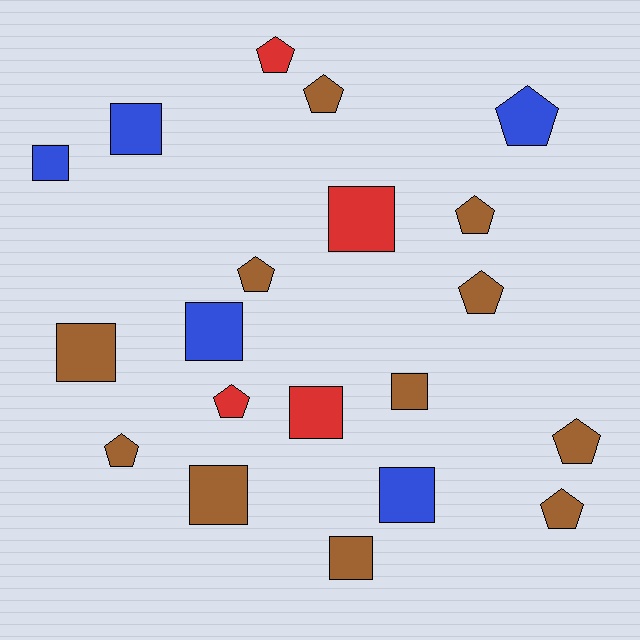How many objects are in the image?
There are 20 objects.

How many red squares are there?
There are 2 red squares.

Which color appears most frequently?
Brown, with 11 objects.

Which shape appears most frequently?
Pentagon, with 10 objects.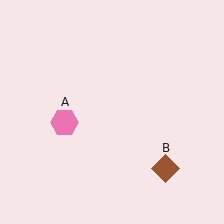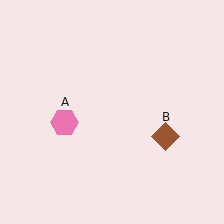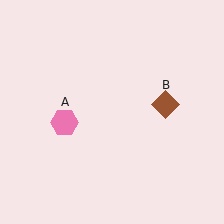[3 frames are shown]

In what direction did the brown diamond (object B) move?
The brown diamond (object B) moved up.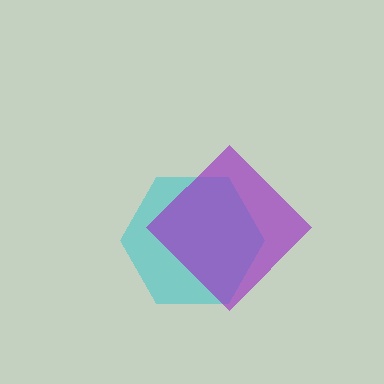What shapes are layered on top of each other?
The layered shapes are: a cyan hexagon, a purple diamond.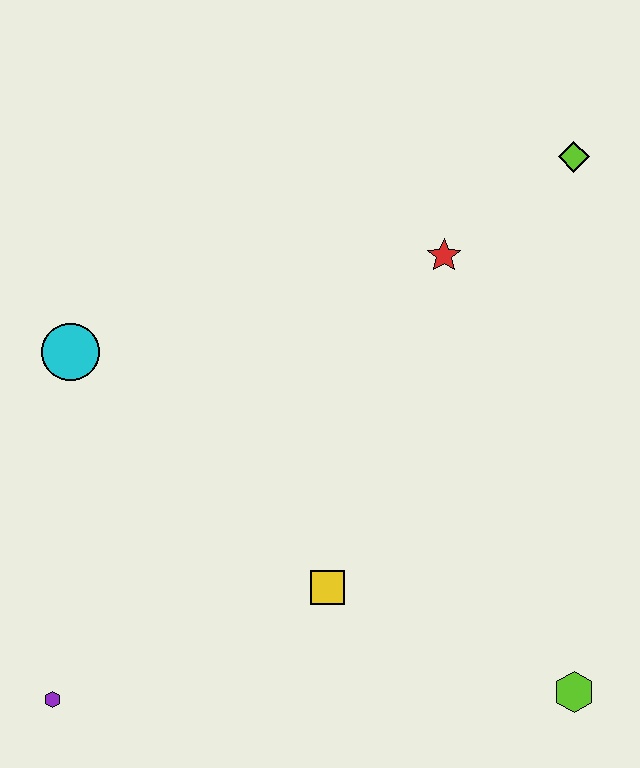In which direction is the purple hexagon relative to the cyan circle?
The purple hexagon is below the cyan circle.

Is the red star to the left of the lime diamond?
Yes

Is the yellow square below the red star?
Yes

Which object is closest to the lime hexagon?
The yellow square is closest to the lime hexagon.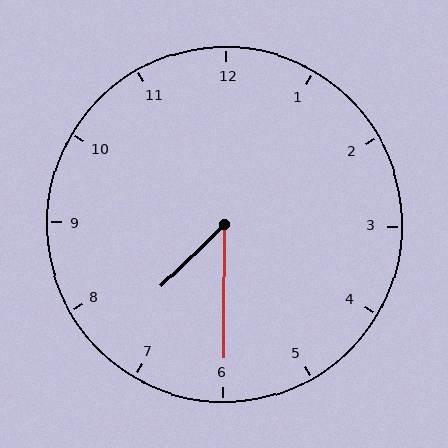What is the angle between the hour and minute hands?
Approximately 45 degrees.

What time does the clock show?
7:30.